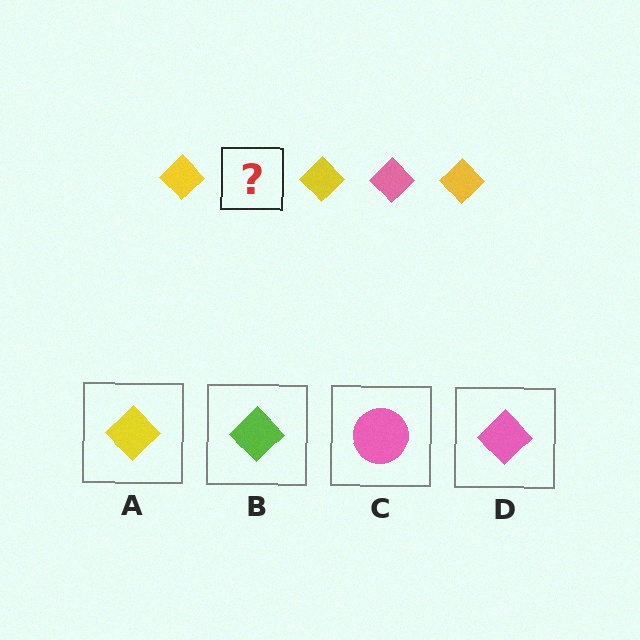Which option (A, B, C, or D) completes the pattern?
D.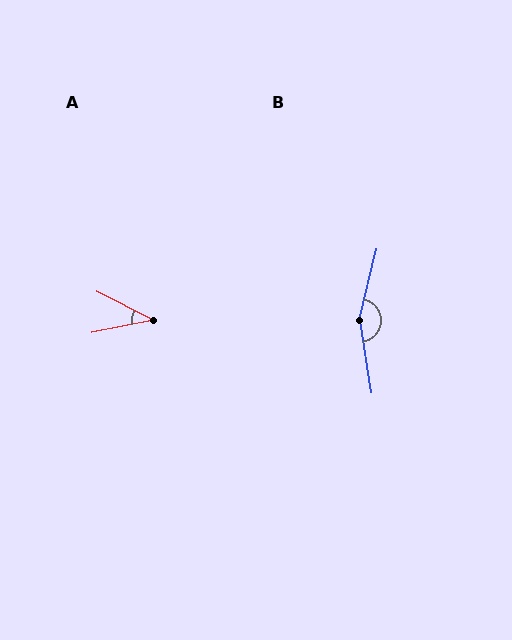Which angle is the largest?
B, at approximately 158 degrees.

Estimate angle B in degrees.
Approximately 158 degrees.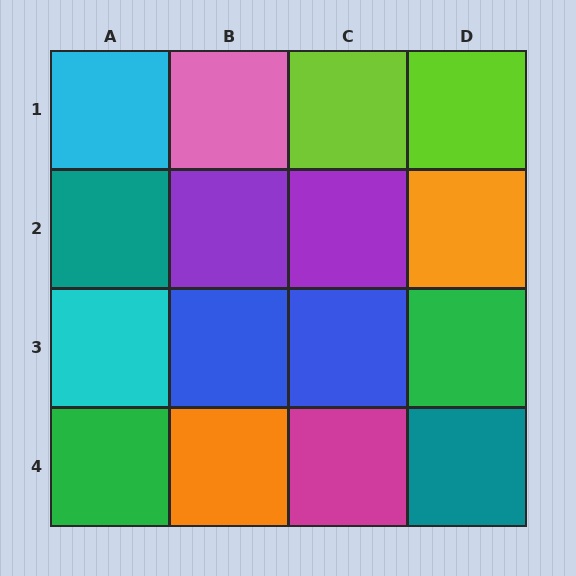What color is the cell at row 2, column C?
Purple.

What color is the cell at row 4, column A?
Green.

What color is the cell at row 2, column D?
Orange.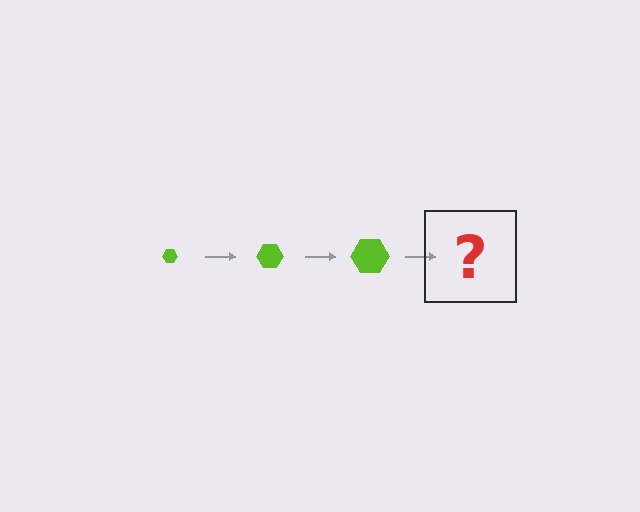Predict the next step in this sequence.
The next step is a lime hexagon, larger than the previous one.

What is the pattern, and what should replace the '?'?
The pattern is that the hexagon gets progressively larger each step. The '?' should be a lime hexagon, larger than the previous one.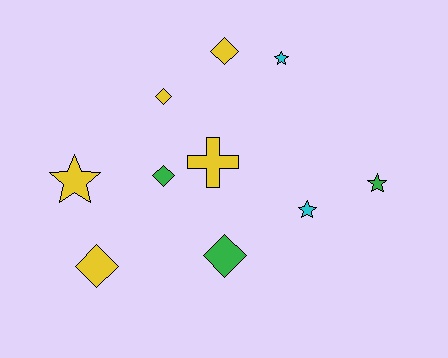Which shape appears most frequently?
Diamond, with 5 objects.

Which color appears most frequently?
Yellow, with 5 objects.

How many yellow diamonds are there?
There are 3 yellow diamonds.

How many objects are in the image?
There are 10 objects.